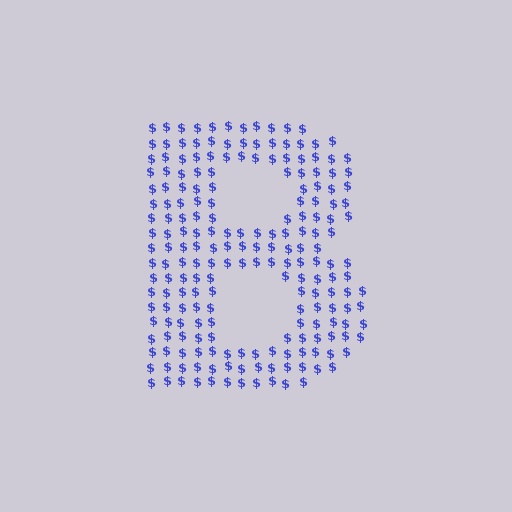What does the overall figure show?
The overall figure shows the letter B.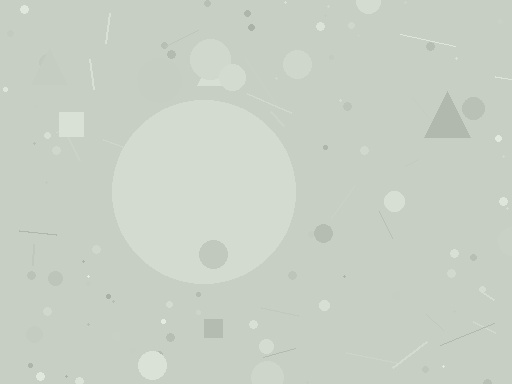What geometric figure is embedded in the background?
A circle is embedded in the background.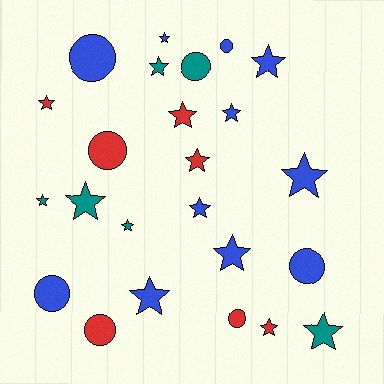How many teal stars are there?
There are 5 teal stars.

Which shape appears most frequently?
Star, with 16 objects.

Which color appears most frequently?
Blue, with 11 objects.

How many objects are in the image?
There are 24 objects.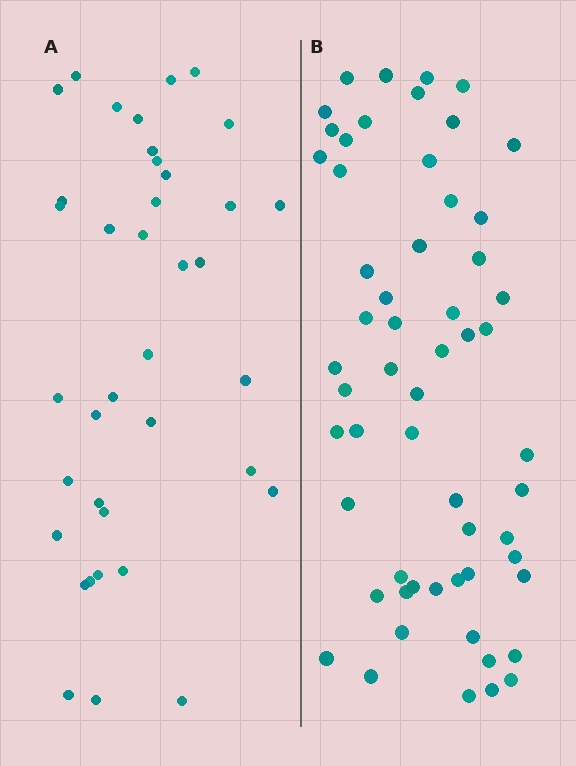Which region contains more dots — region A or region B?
Region B (the right region) has more dots.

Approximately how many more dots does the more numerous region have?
Region B has approximately 20 more dots than region A.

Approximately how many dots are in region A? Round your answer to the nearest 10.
About 40 dots. (The exact count is 38, which rounds to 40.)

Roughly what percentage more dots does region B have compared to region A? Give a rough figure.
About 55% more.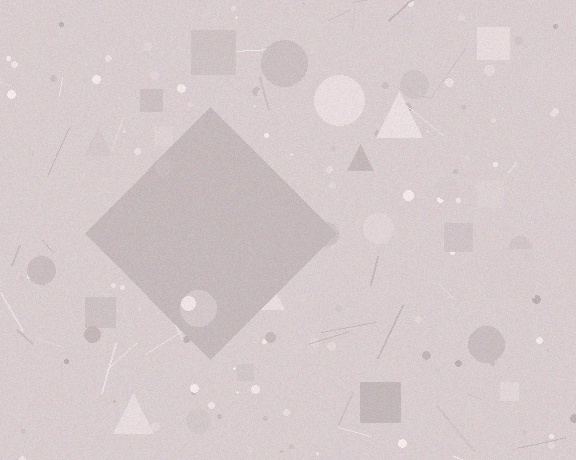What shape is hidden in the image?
A diamond is hidden in the image.